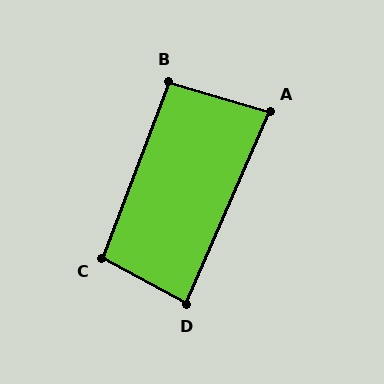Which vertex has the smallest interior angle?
A, at approximately 83 degrees.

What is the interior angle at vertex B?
Approximately 95 degrees (approximately right).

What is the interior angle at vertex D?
Approximately 85 degrees (approximately right).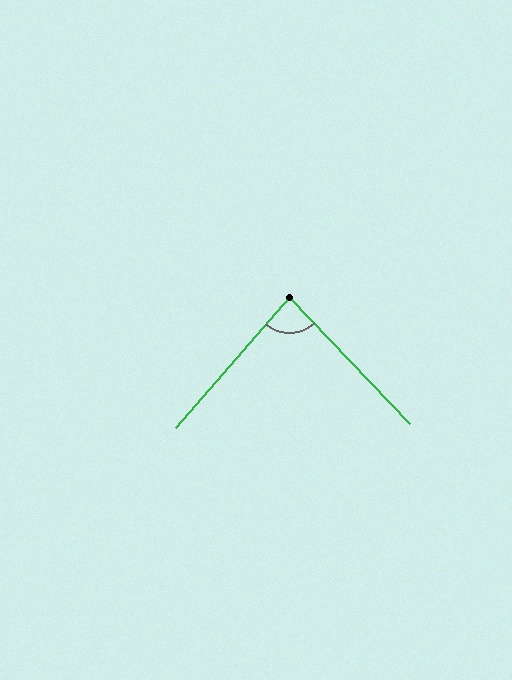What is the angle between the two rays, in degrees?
Approximately 85 degrees.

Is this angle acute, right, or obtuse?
It is acute.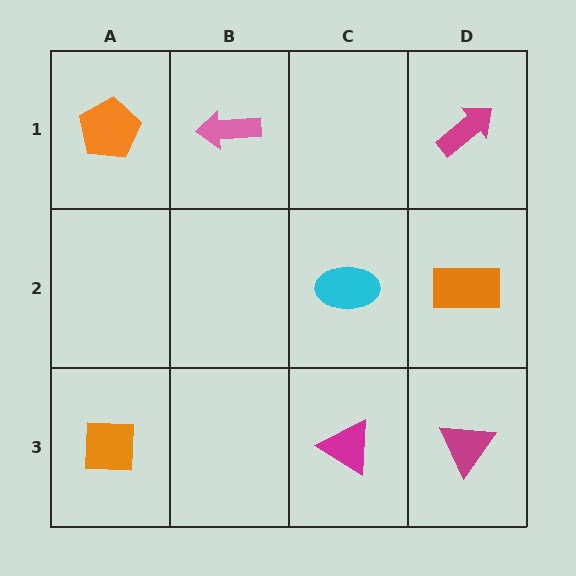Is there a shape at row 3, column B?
No, that cell is empty.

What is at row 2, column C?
A cyan ellipse.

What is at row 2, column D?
An orange rectangle.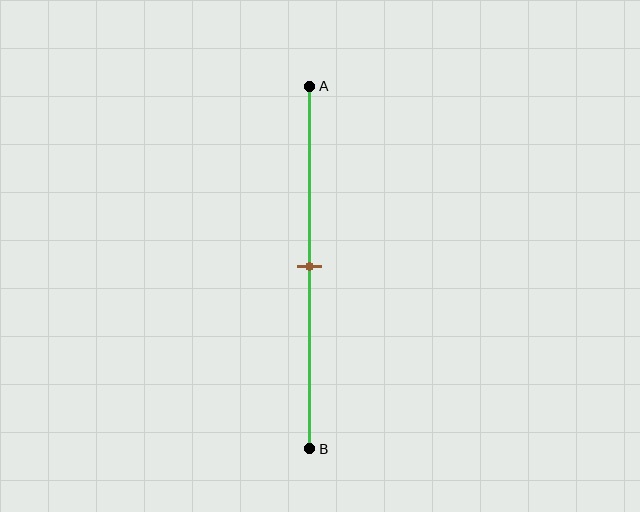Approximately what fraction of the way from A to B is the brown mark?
The brown mark is approximately 50% of the way from A to B.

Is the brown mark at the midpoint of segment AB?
Yes, the mark is approximately at the midpoint.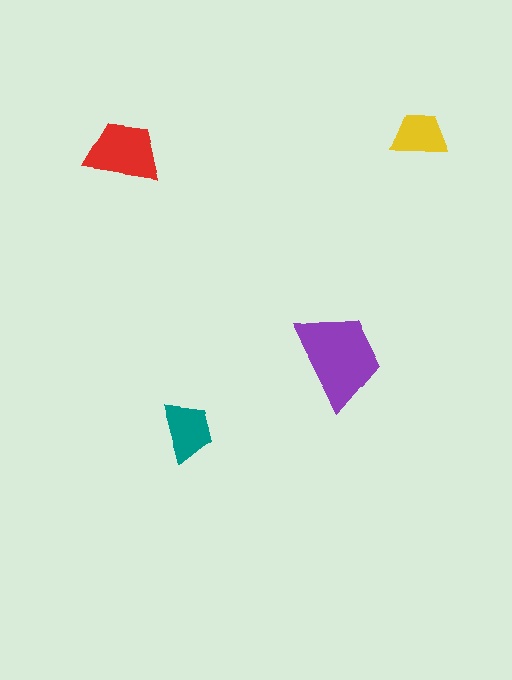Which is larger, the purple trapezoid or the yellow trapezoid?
The purple one.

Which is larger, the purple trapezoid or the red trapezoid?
The purple one.